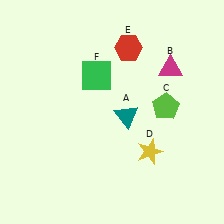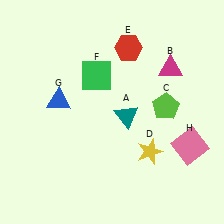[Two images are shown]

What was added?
A blue triangle (G), a pink square (H) were added in Image 2.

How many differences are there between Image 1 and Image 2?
There are 2 differences between the two images.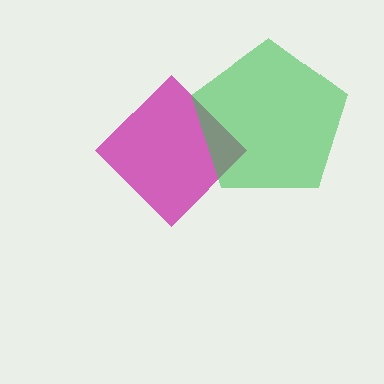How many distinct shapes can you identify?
There are 2 distinct shapes: a magenta diamond, a green pentagon.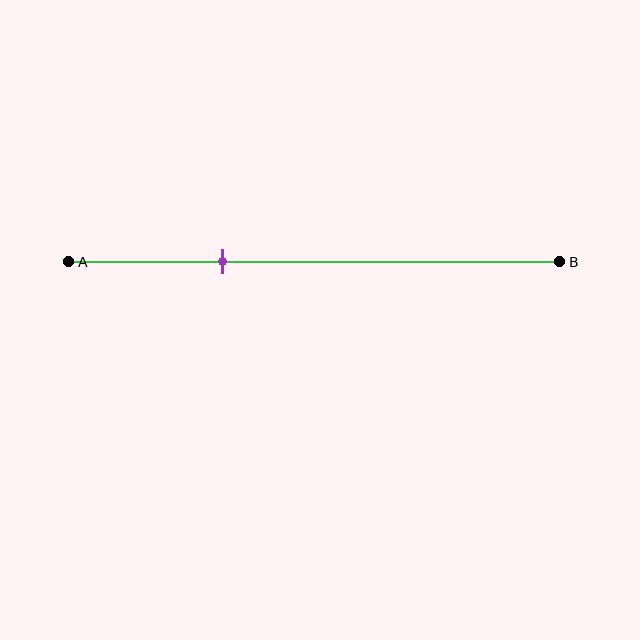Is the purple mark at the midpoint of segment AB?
No, the mark is at about 30% from A, not at the 50% midpoint.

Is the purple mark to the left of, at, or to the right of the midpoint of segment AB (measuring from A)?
The purple mark is to the left of the midpoint of segment AB.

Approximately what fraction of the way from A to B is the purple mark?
The purple mark is approximately 30% of the way from A to B.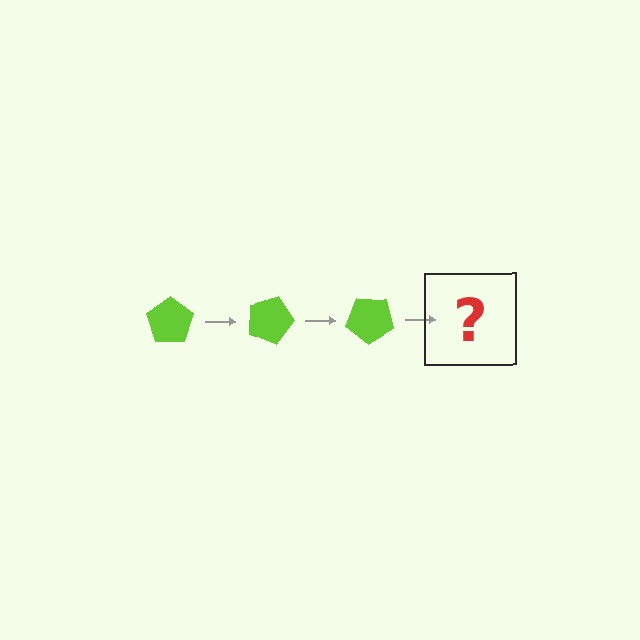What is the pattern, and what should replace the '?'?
The pattern is that the pentagon rotates 20 degrees each step. The '?' should be a lime pentagon rotated 60 degrees.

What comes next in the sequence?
The next element should be a lime pentagon rotated 60 degrees.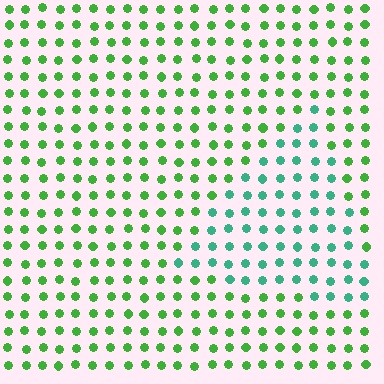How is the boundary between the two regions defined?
The boundary is defined purely by a slight shift in hue (about 42 degrees). Spacing, size, and orientation are identical on both sides.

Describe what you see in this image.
The image is filled with small green elements in a uniform arrangement. A triangle-shaped region is visible where the elements are tinted to a slightly different hue, forming a subtle color boundary.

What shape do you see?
I see a triangle.